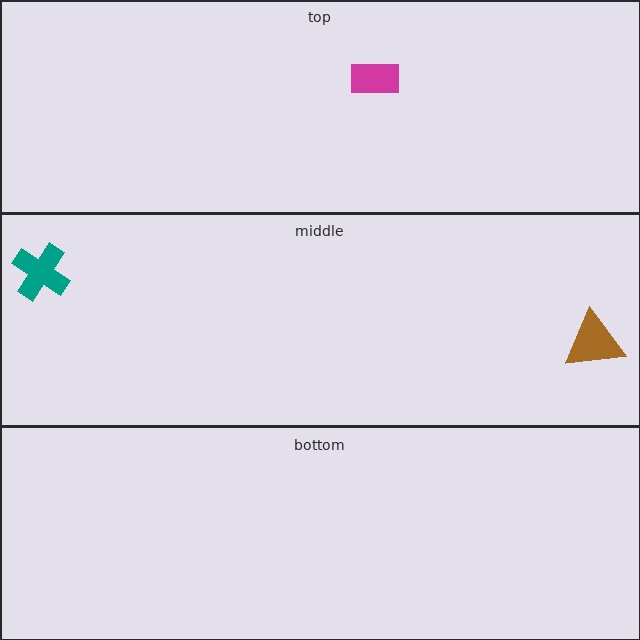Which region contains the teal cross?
The middle region.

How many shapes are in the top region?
1.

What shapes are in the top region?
The magenta rectangle.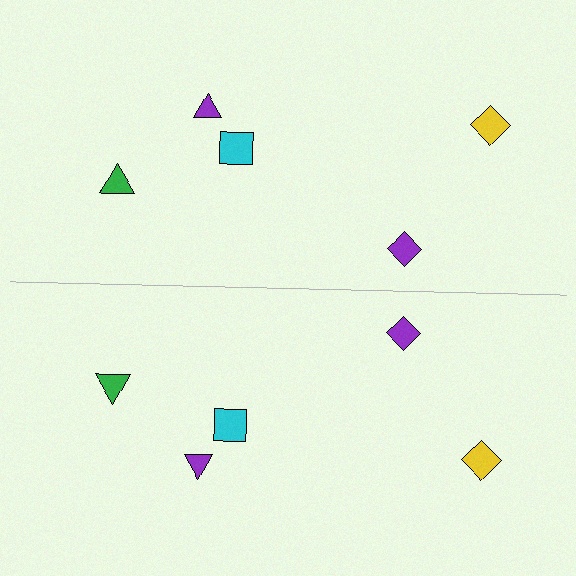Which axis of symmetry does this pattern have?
The pattern has a horizontal axis of symmetry running through the center of the image.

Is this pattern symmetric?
Yes, this pattern has bilateral (reflection) symmetry.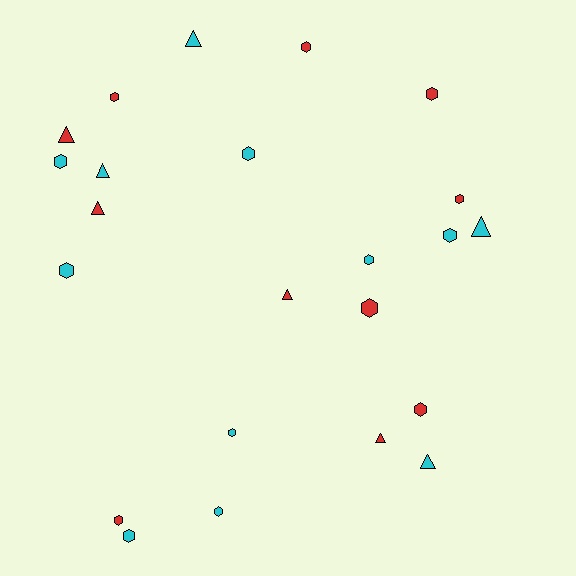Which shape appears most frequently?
Hexagon, with 15 objects.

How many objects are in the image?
There are 23 objects.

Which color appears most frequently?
Cyan, with 12 objects.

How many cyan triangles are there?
There are 4 cyan triangles.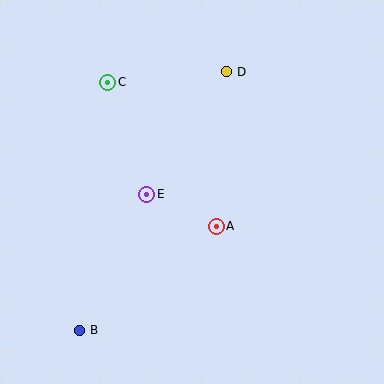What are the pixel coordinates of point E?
Point E is at (147, 194).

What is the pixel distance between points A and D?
The distance between A and D is 155 pixels.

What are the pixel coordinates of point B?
Point B is at (80, 330).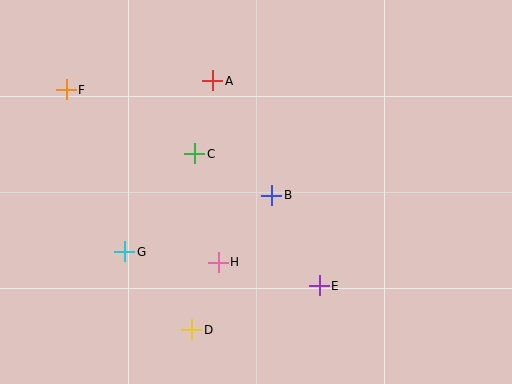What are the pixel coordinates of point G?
Point G is at (125, 252).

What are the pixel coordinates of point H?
Point H is at (218, 262).